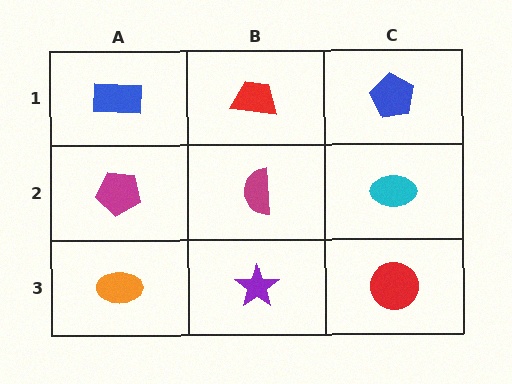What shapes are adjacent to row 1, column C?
A cyan ellipse (row 2, column C), a red trapezoid (row 1, column B).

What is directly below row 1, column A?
A magenta pentagon.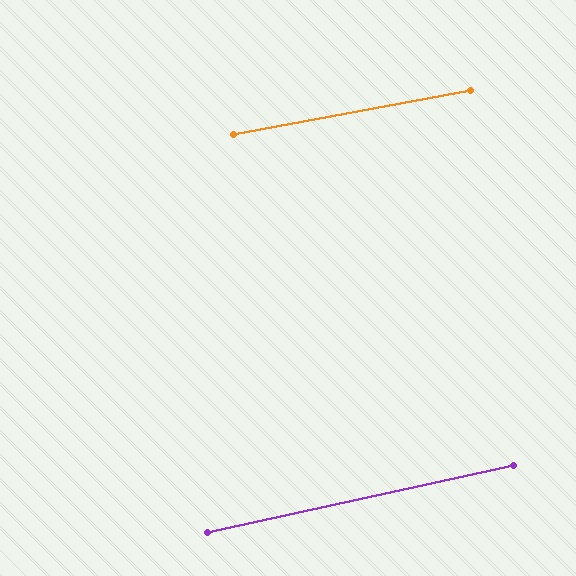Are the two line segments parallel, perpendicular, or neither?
Parallel — their directions differ by only 1.7°.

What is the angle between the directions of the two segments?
Approximately 2 degrees.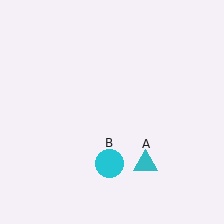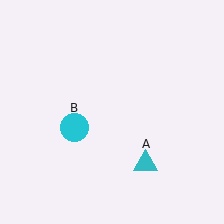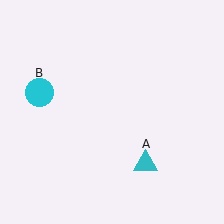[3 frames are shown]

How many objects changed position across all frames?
1 object changed position: cyan circle (object B).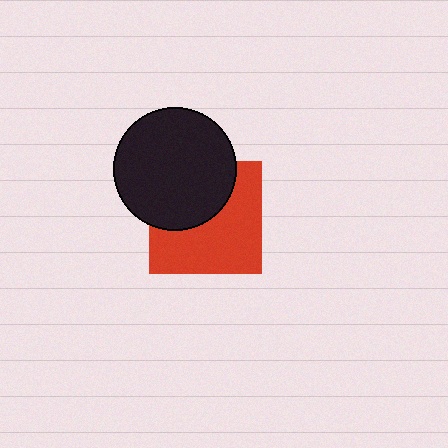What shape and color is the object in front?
The object in front is a black circle.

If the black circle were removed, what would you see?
You would see the complete red square.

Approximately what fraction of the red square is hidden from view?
Roughly 42% of the red square is hidden behind the black circle.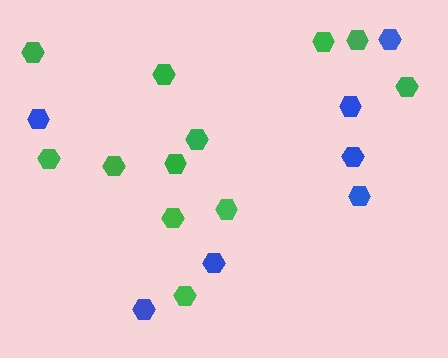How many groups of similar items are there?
There are 2 groups: one group of green hexagons (12) and one group of blue hexagons (7).